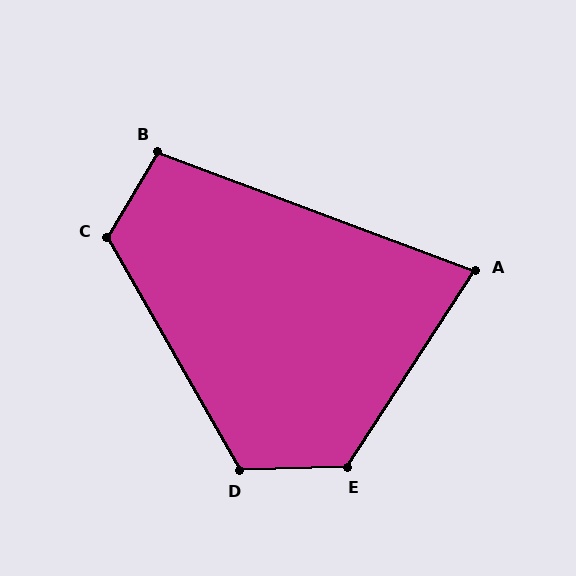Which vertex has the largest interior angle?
E, at approximately 125 degrees.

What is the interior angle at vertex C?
Approximately 119 degrees (obtuse).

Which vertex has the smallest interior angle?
A, at approximately 77 degrees.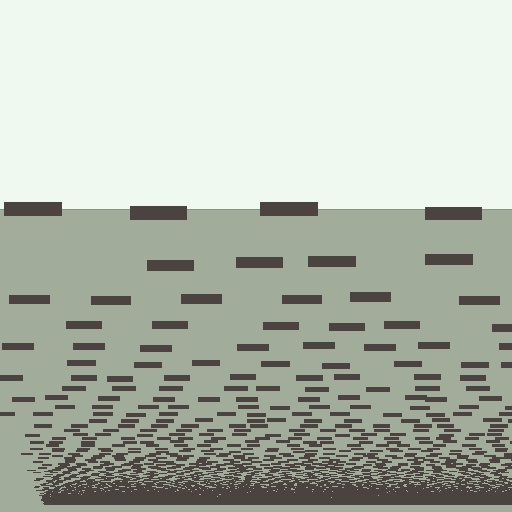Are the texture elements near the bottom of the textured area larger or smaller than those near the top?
Smaller. The gradient is inverted — elements near the bottom are smaller and denser.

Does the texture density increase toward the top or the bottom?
Density increases toward the bottom.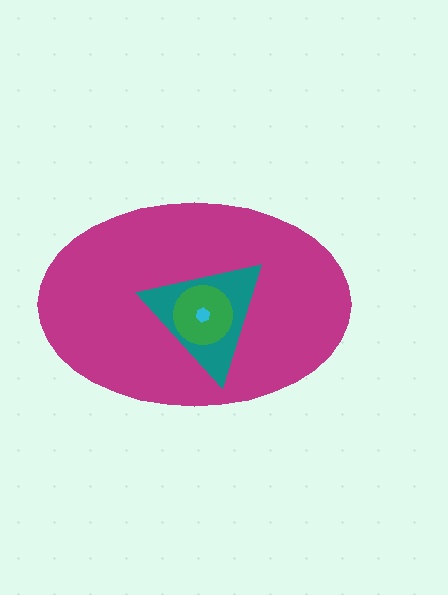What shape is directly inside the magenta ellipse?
The teal triangle.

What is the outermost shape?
The magenta ellipse.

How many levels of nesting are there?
4.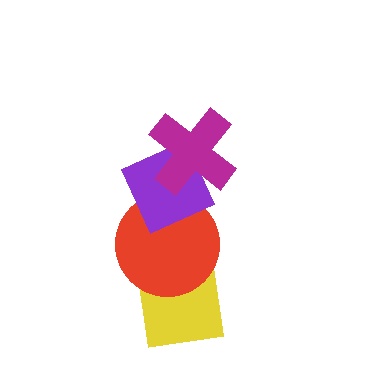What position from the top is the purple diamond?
The purple diamond is 2nd from the top.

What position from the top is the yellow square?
The yellow square is 4th from the top.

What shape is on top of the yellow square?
The red circle is on top of the yellow square.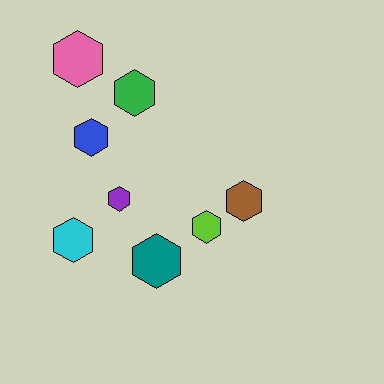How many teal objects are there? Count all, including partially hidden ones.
There is 1 teal object.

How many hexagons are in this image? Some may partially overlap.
There are 8 hexagons.